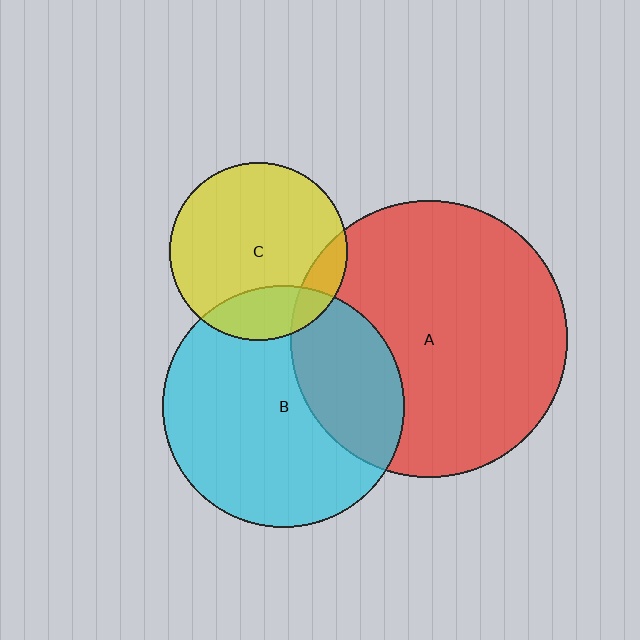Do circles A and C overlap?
Yes.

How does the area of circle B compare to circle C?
Approximately 1.8 times.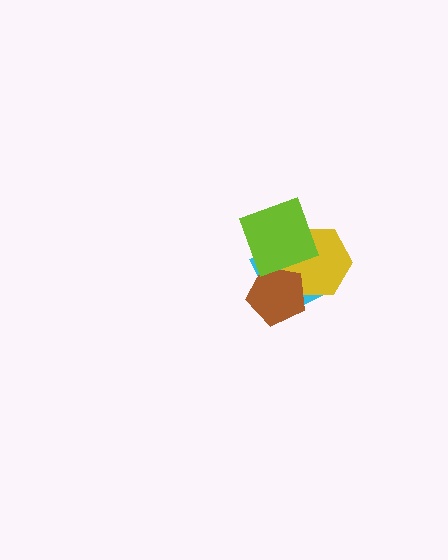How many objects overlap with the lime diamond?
3 objects overlap with the lime diamond.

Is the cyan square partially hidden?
Yes, it is partially covered by another shape.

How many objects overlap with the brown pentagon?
3 objects overlap with the brown pentagon.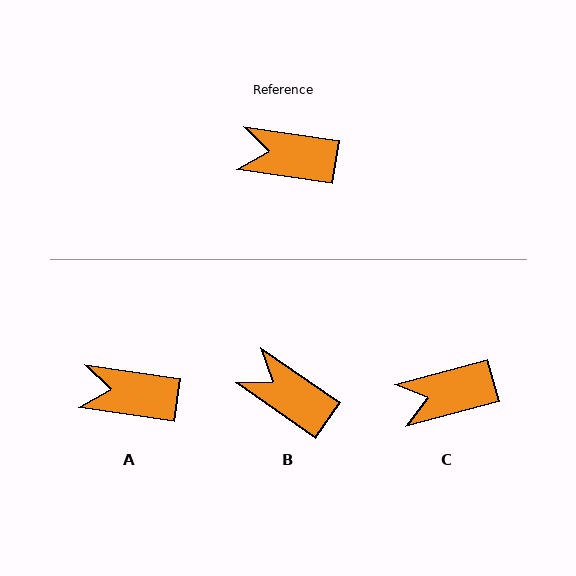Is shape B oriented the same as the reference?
No, it is off by about 27 degrees.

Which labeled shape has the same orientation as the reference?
A.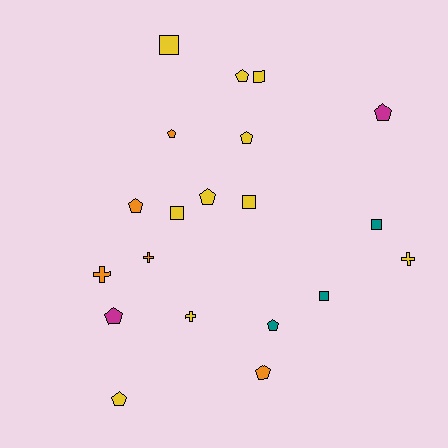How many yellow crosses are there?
There are 2 yellow crosses.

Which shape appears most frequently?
Pentagon, with 10 objects.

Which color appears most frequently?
Yellow, with 10 objects.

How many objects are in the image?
There are 20 objects.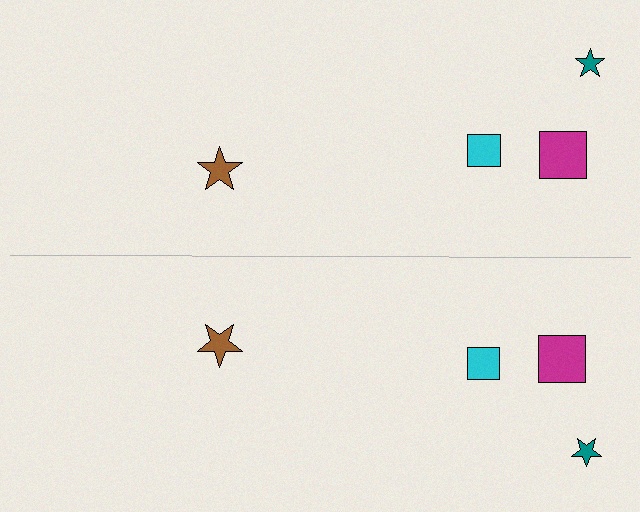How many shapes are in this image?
There are 8 shapes in this image.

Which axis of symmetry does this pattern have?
The pattern has a horizontal axis of symmetry running through the center of the image.